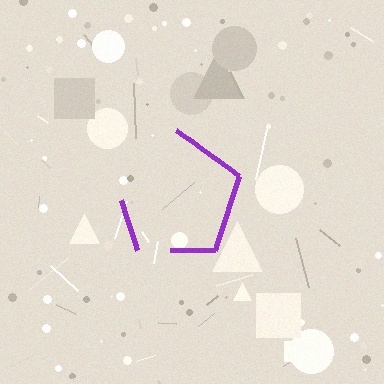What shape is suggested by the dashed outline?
The dashed outline suggests a pentagon.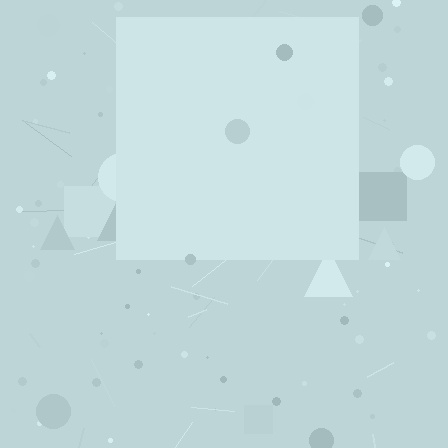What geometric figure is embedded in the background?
A square is embedded in the background.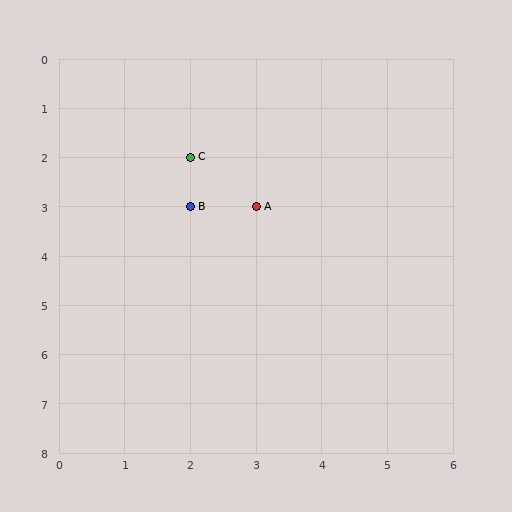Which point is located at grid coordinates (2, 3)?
Point B is at (2, 3).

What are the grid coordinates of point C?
Point C is at grid coordinates (2, 2).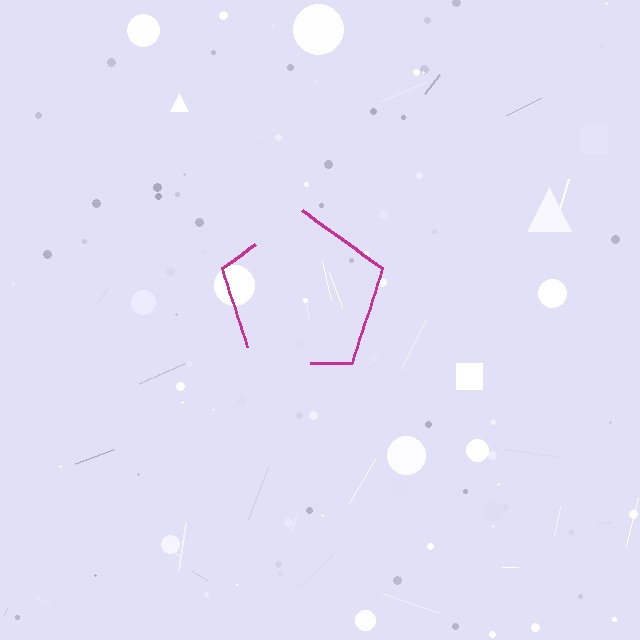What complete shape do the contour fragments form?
The contour fragments form a pentagon.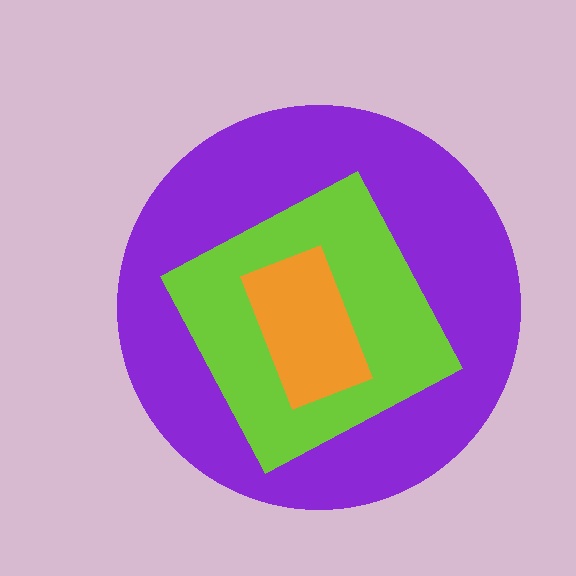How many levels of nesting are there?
3.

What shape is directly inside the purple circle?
The lime square.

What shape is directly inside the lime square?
The orange rectangle.